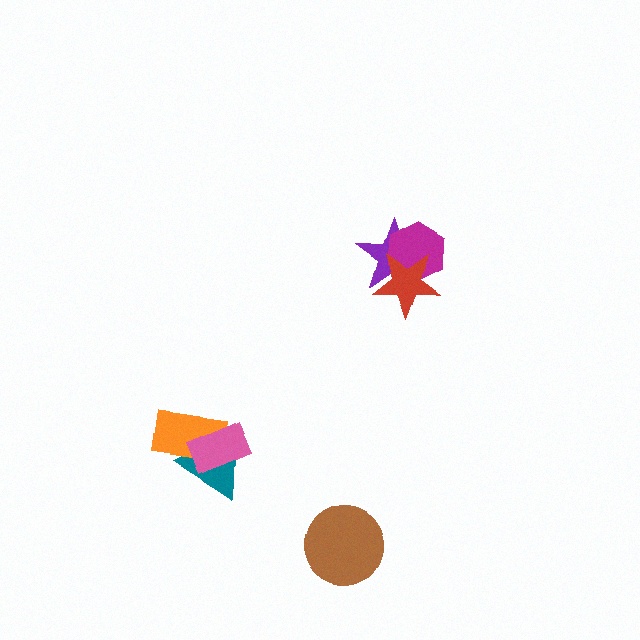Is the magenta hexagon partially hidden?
Yes, it is partially covered by another shape.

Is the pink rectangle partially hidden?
No, no other shape covers it.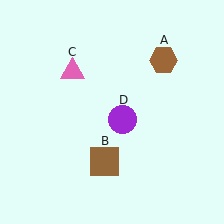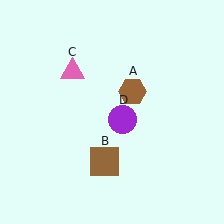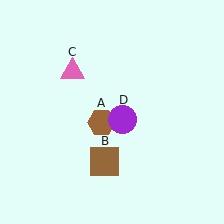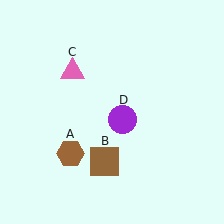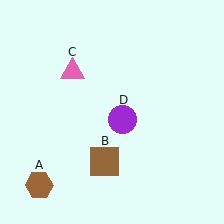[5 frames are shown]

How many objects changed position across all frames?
1 object changed position: brown hexagon (object A).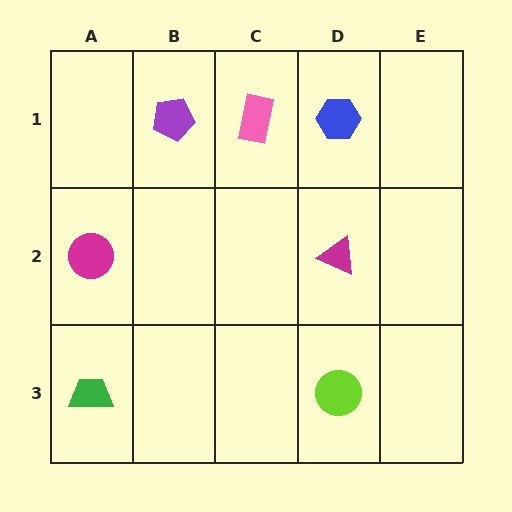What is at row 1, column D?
A blue hexagon.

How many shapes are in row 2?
2 shapes.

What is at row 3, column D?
A lime circle.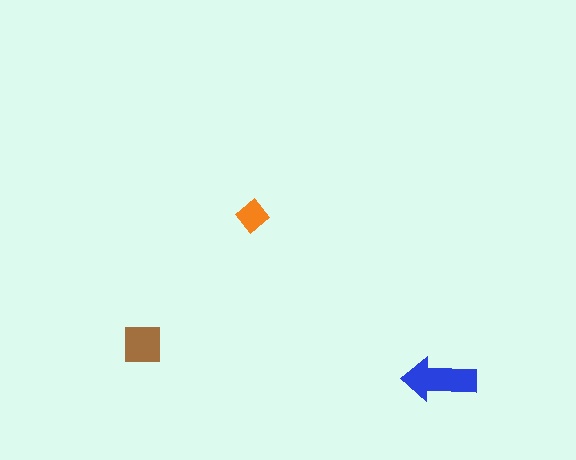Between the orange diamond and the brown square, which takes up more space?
The brown square.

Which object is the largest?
The blue arrow.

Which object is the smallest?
The orange diamond.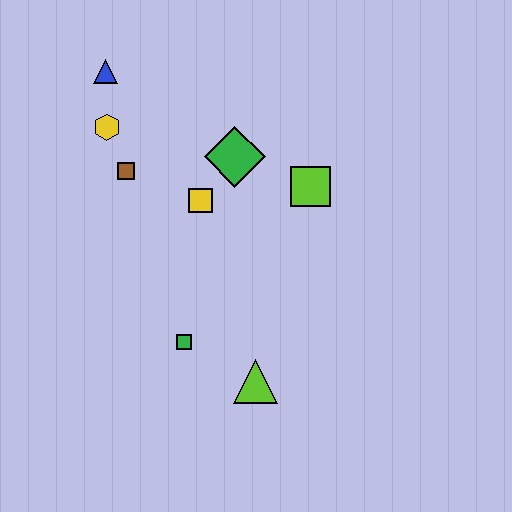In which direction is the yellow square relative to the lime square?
The yellow square is to the left of the lime square.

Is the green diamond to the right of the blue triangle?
Yes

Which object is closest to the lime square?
The green diamond is closest to the lime square.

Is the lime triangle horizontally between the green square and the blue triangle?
No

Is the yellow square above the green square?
Yes